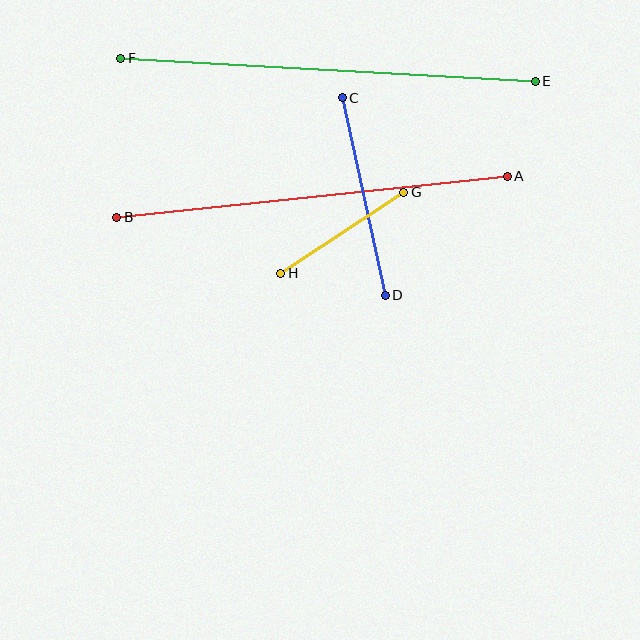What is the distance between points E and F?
The distance is approximately 415 pixels.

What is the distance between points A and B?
The distance is approximately 392 pixels.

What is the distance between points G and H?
The distance is approximately 148 pixels.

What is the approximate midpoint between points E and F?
The midpoint is at approximately (328, 70) pixels.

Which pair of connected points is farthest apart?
Points E and F are farthest apart.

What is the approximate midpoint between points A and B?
The midpoint is at approximately (312, 197) pixels.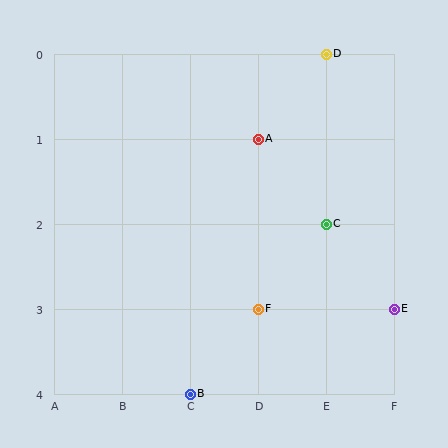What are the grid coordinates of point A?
Point A is at grid coordinates (D, 1).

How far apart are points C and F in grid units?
Points C and F are 1 column and 1 row apart (about 1.4 grid units diagonally).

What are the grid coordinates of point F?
Point F is at grid coordinates (D, 3).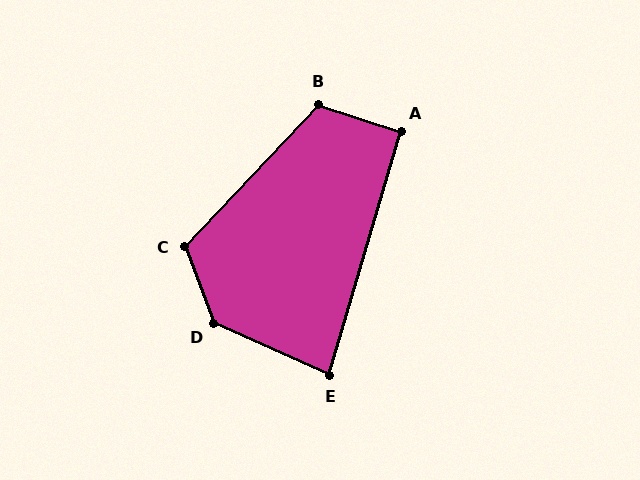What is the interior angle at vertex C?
Approximately 116 degrees (obtuse).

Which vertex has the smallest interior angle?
E, at approximately 83 degrees.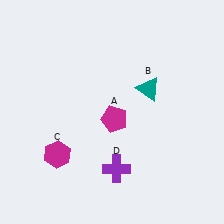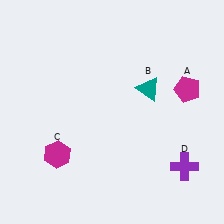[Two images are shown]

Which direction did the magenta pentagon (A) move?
The magenta pentagon (A) moved right.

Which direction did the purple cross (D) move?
The purple cross (D) moved right.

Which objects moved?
The objects that moved are: the magenta pentagon (A), the purple cross (D).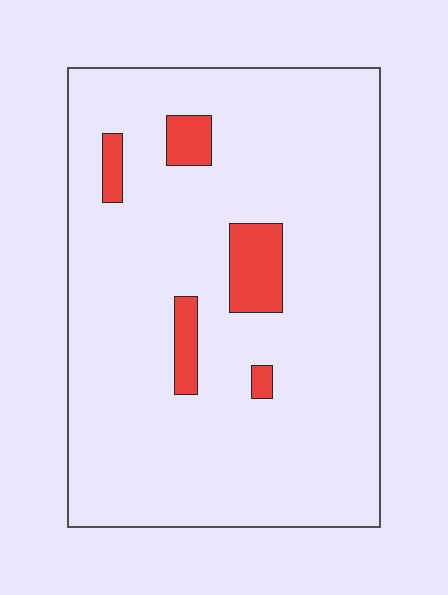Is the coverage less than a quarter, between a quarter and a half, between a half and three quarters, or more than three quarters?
Less than a quarter.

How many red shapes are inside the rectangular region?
5.